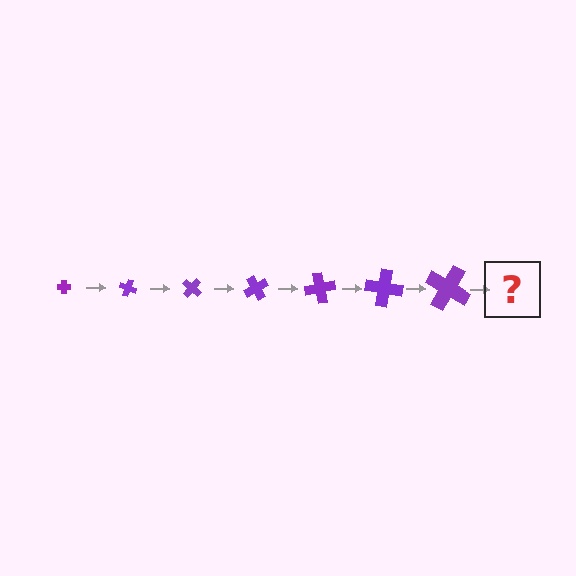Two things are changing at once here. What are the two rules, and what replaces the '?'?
The two rules are that the cross grows larger each step and it rotates 20 degrees each step. The '?' should be a cross, larger than the previous one and rotated 140 degrees from the start.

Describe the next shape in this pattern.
It should be a cross, larger than the previous one and rotated 140 degrees from the start.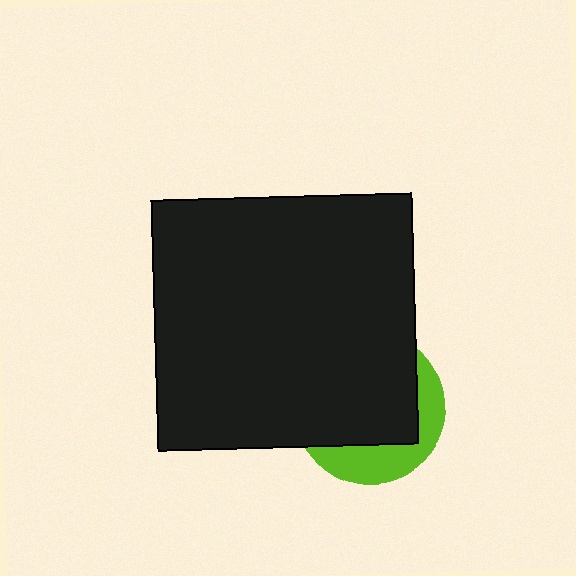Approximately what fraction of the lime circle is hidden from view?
Roughly 69% of the lime circle is hidden behind the black rectangle.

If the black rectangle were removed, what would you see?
You would see the complete lime circle.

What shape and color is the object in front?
The object in front is a black rectangle.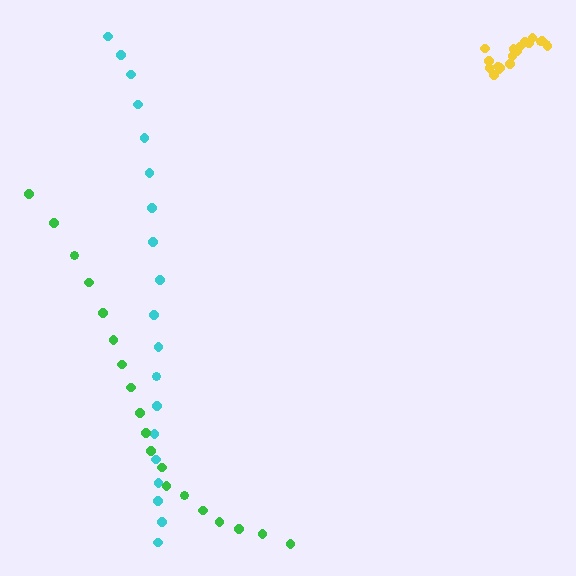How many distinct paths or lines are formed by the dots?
There are 3 distinct paths.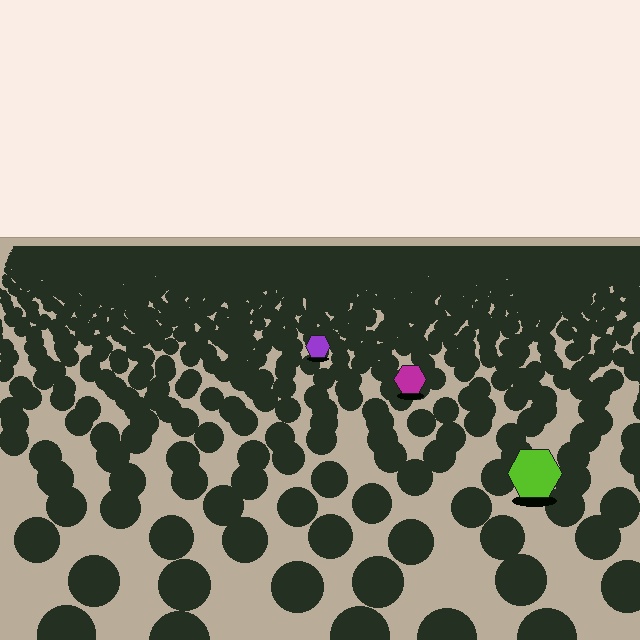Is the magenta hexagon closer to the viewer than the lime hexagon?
No. The lime hexagon is closer — you can tell from the texture gradient: the ground texture is coarser near it.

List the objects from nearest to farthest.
From nearest to farthest: the lime hexagon, the magenta hexagon, the purple hexagon.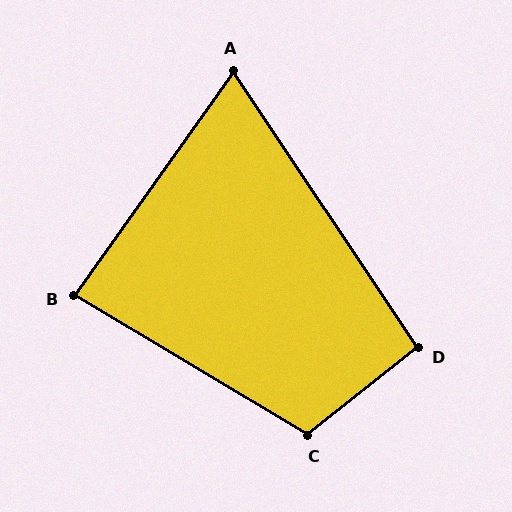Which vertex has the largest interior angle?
C, at approximately 111 degrees.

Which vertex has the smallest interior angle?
A, at approximately 69 degrees.